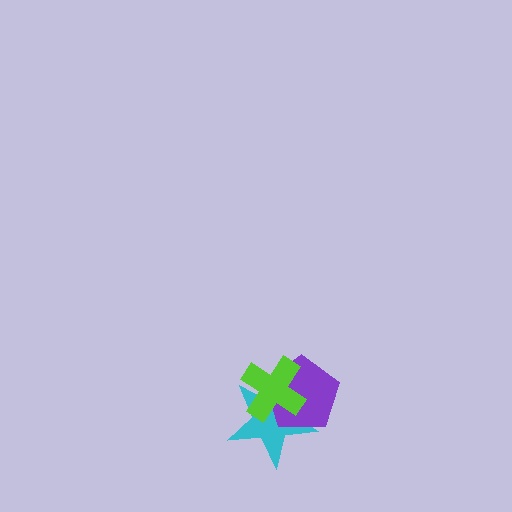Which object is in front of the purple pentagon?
The lime cross is in front of the purple pentagon.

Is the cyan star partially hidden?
Yes, it is partially covered by another shape.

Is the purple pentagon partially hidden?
Yes, it is partially covered by another shape.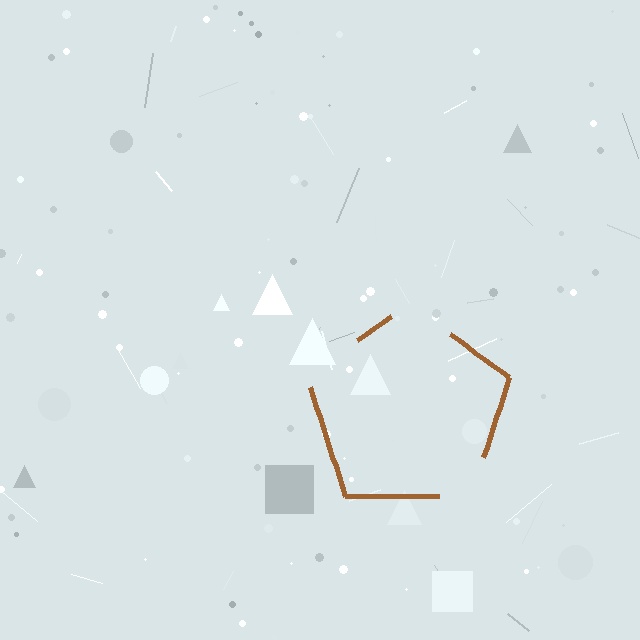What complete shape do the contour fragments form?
The contour fragments form a pentagon.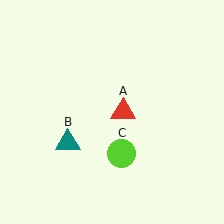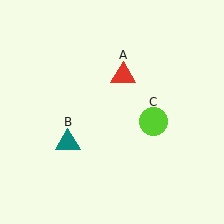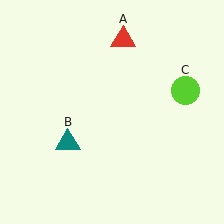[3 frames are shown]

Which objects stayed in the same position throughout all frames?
Teal triangle (object B) remained stationary.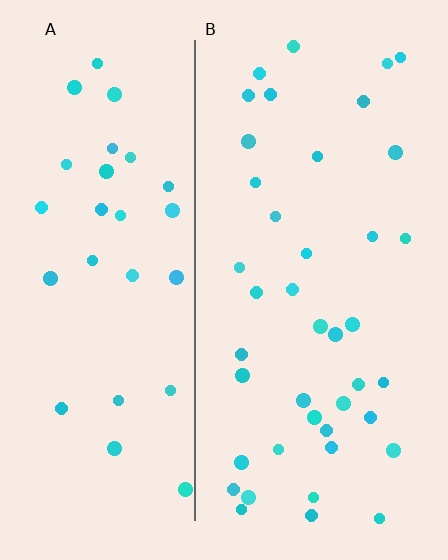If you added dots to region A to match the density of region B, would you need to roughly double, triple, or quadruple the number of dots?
Approximately double.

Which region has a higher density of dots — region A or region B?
B (the right).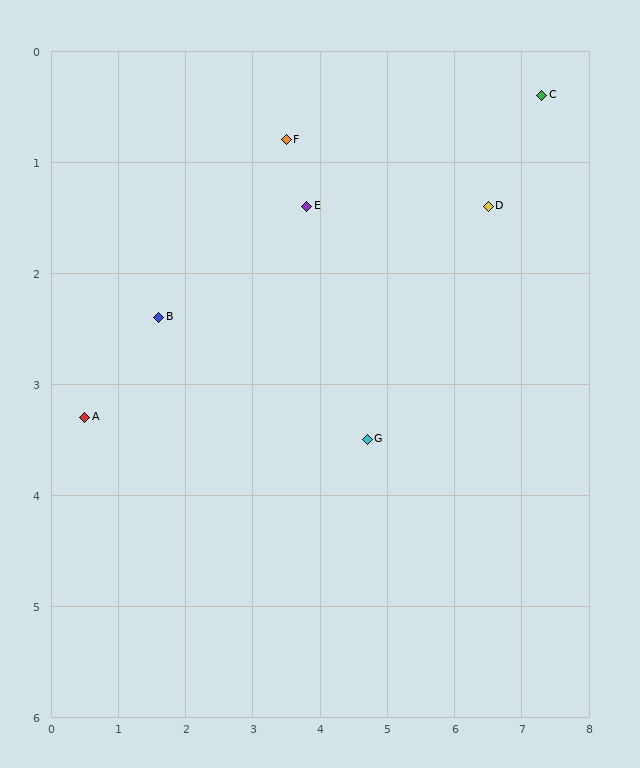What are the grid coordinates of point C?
Point C is at approximately (7.3, 0.4).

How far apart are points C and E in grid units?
Points C and E are about 3.6 grid units apart.